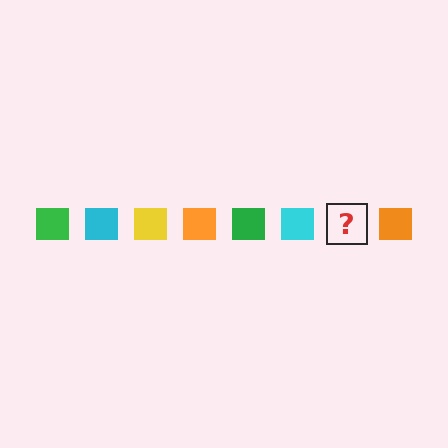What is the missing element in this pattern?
The missing element is a yellow square.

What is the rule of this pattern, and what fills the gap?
The rule is that the pattern cycles through green, cyan, yellow, orange squares. The gap should be filled with a yellow square.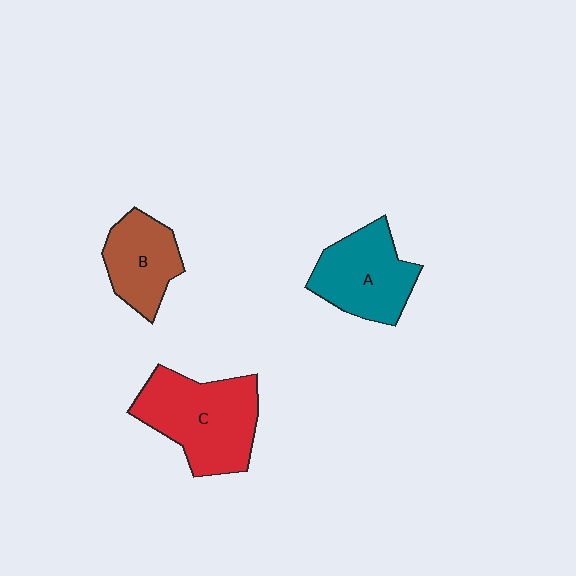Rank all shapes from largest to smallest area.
From largest to smallest: C (red), A (teal), B (brown).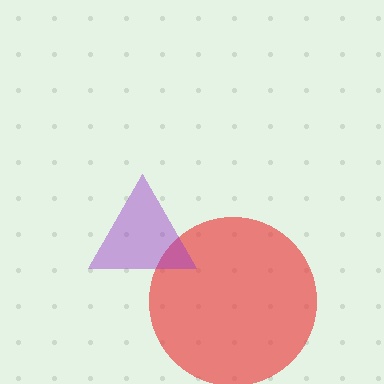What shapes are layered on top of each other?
The layered shapes are: a red circle, a purple triangle.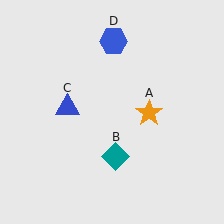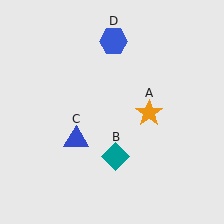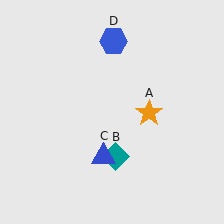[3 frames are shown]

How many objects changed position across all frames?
1 object changed position: blue triangle (object C).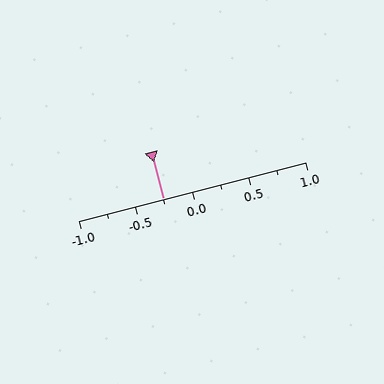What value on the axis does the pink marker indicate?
The marker indicates approximately -0.25.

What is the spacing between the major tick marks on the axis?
The major ticks are spaced 0.5 apart.